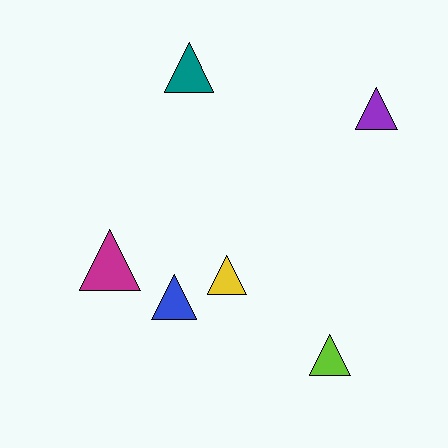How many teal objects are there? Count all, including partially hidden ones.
There is 1 teal object.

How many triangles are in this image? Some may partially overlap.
There are 6 triangles.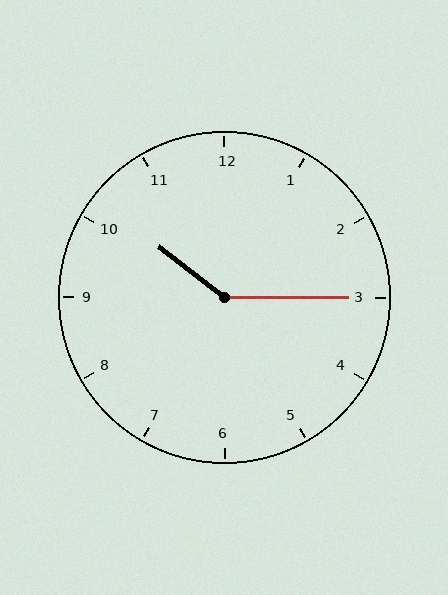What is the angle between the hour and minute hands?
Approximately 142 degrees.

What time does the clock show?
10:15.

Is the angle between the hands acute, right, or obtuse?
It is obtuse.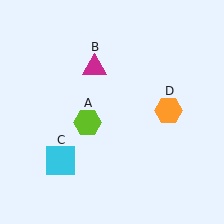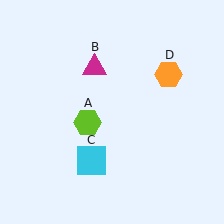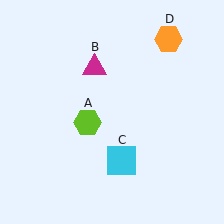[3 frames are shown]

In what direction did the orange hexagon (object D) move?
The orange hexagon (object D) moved up.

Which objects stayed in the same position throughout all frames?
Lime hexagon (object A) and magenta triangle (object B) remained stationary.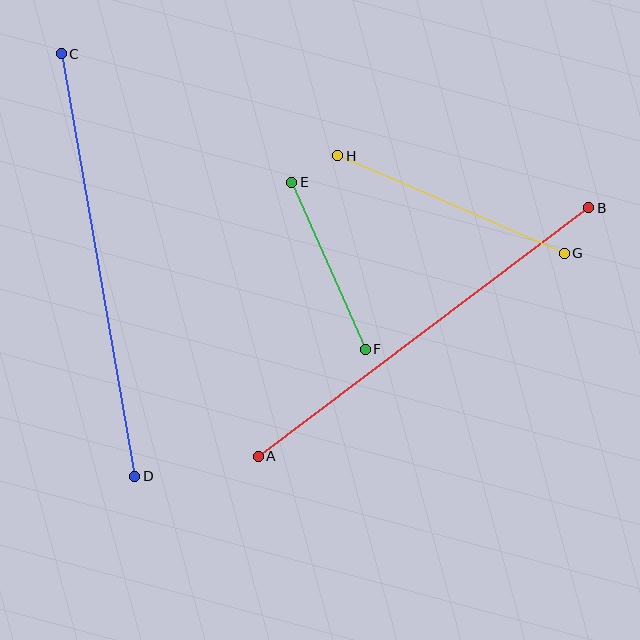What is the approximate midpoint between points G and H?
The midpoint is at approximately (451, 205) pixels.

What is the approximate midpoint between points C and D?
The midpoint is at approximately (98, 265) pixels.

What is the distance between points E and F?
The distance is approximately 182 pixels.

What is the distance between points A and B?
The distance is approximately 414 pixels.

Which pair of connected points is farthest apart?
Points C and D are farthest apart.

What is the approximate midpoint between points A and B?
The midpoint is at approximately (424, 332) pixels.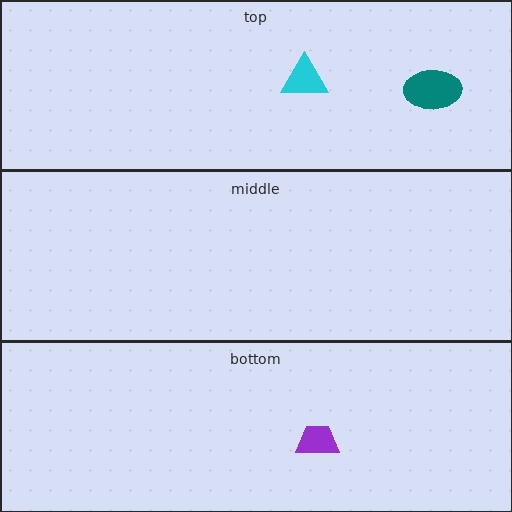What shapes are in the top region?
The teal ellipse, the cyan triangle.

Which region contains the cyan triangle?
The top region.